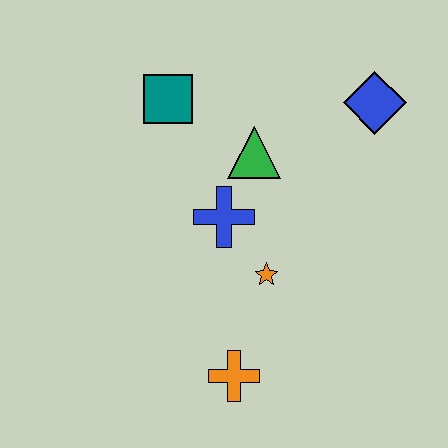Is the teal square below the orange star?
No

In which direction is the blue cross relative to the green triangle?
The blue cross is below the green triangle.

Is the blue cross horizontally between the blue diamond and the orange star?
No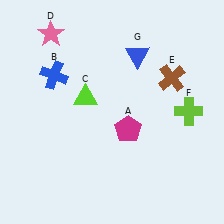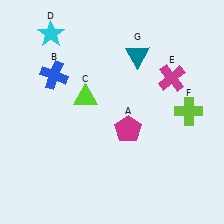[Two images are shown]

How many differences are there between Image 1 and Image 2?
There are 3 differences between the two images.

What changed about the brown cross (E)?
In Image 1, E is brown. In Image 2, it changed to magenta.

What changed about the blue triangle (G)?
In Image 1, G is blue. In Image 2, it changed to teal.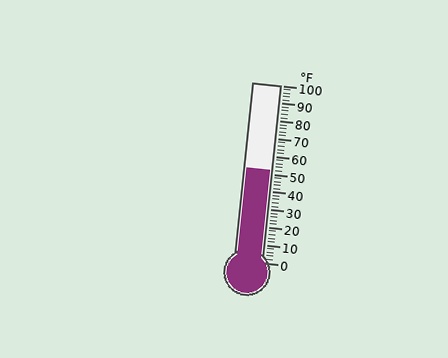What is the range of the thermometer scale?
The thermometer scale ranges from 0°F to 100°F.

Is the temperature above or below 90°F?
The temperature is below 90°F.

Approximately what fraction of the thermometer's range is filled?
The thermometer is filled to approximately 50% of its range.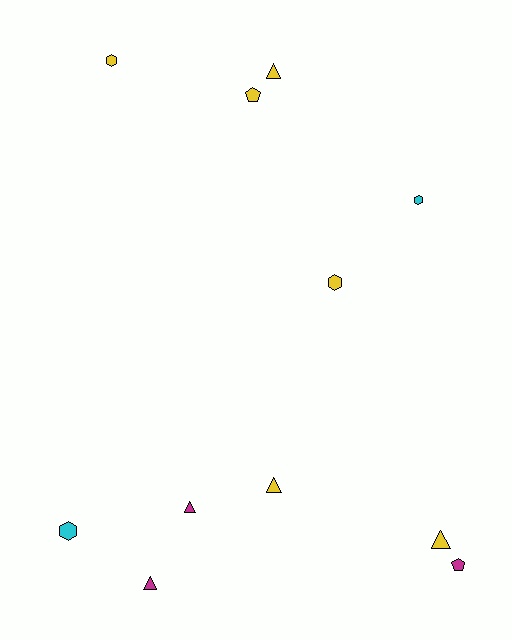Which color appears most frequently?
Yellow, with 6 objects.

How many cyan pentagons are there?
There are no cyan pentagons.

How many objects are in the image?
There are 11 objects.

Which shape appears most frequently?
Triangle, with 5 objects.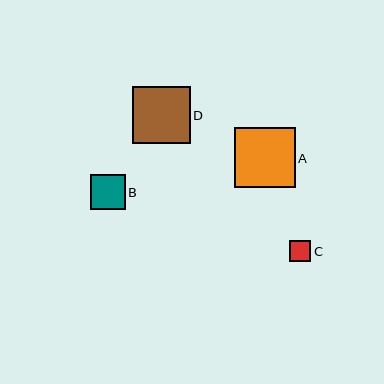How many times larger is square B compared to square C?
Square B is approximately 1.7 times the size of square C.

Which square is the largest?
Square A is the largest with a size of approximately 60 pixels.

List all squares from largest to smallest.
From largest to smallest: A, D, B, C.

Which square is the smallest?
Square C is the smallest with a size of approximately 21 pixels.